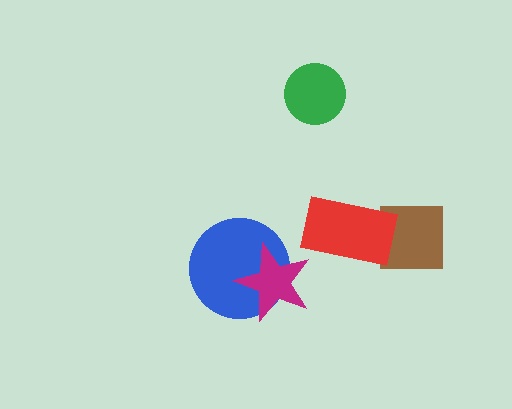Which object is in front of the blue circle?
The magenta star is in front of the blue circle.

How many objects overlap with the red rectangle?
1 object overlaps with the red rectangle.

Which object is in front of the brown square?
The red rectangle is in front of the brown square.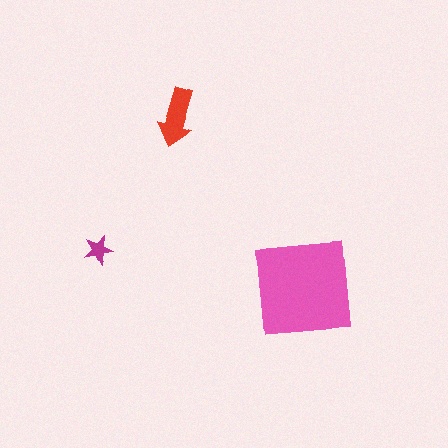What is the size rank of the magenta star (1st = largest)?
3rd.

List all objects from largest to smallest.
The pink square, the red arrow, the magenta star.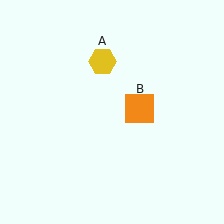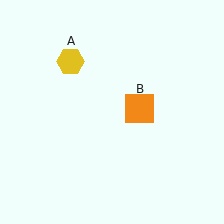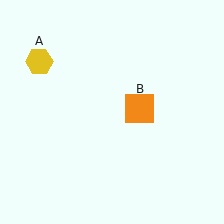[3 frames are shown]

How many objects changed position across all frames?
1 object changed position: yellow hexagon (object A).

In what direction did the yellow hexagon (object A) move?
The yellow hexagon (object A) moved left.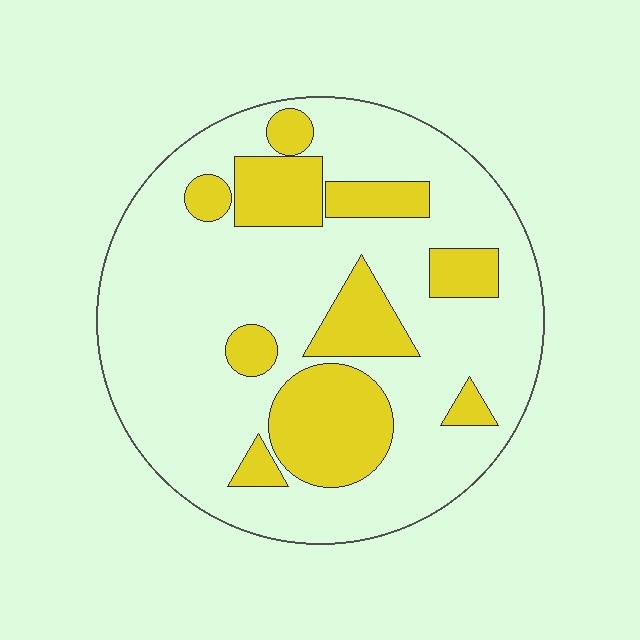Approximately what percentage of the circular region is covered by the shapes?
Approximately 25%.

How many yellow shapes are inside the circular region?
10.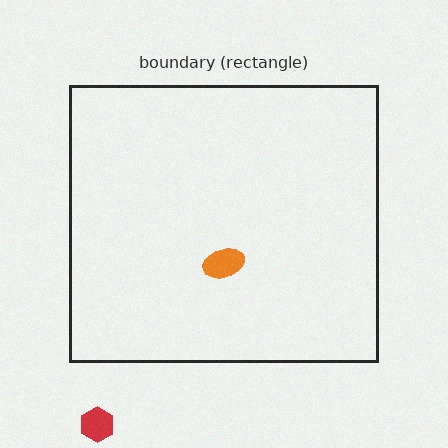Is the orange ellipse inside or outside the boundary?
Inside.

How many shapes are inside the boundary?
1 inside, 1 outside.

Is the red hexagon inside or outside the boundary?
Outside.